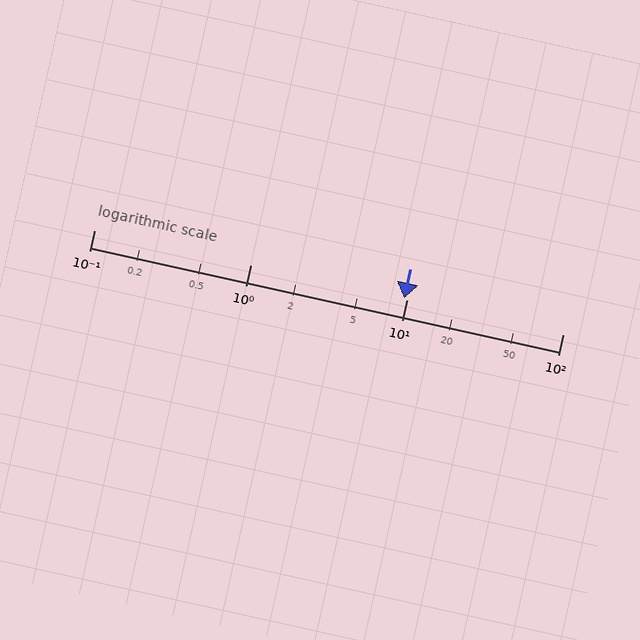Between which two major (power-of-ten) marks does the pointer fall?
The pointer is between 1 and 10.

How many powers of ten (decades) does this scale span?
The scale spans 3 decades, from 0.1 to 100.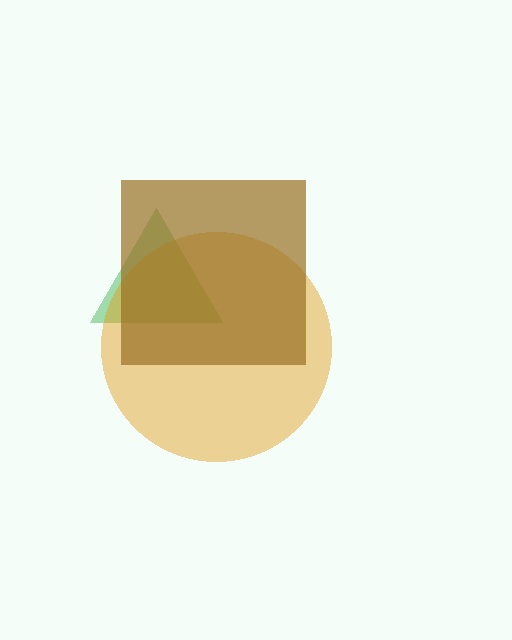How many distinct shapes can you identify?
There are 3 distinct shapes: a green triangle, an orange circle, a brown square.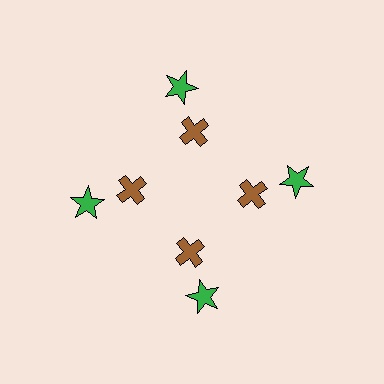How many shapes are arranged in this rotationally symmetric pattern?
There are 8 shapes, arranged in 4 groups of 2.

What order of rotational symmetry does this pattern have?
This pattern has 4-fold rotational symmetry.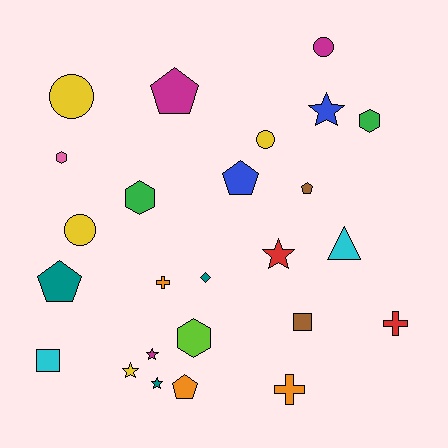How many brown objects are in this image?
There are 2 brown objects.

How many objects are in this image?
There are 25 objects.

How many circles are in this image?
There are 4 circles.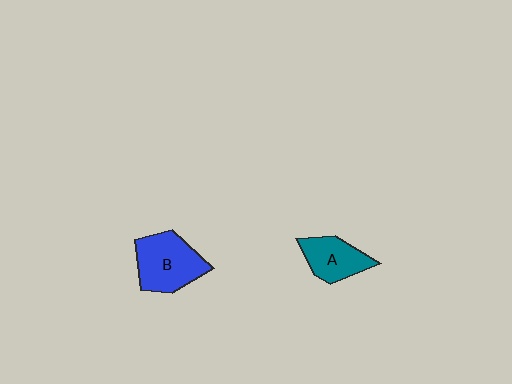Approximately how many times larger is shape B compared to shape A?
Approximately 1.4 times.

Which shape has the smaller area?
Shape A (teal).